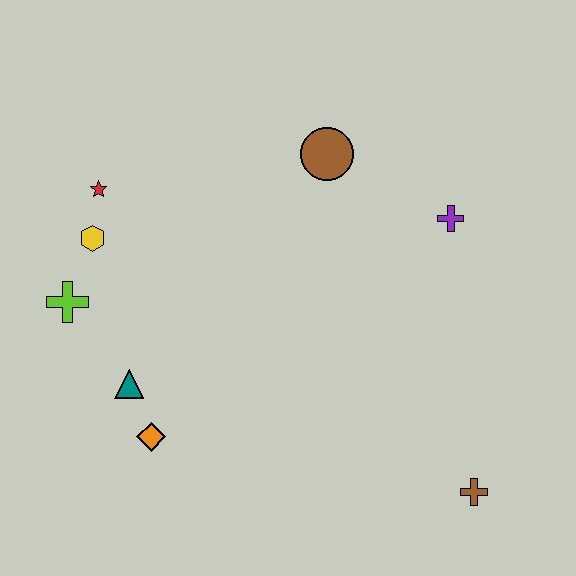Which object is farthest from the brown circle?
The brown cross is farthest from the brown circle.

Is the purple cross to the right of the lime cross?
Yes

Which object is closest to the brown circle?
The purple cross is closest to the brown circle.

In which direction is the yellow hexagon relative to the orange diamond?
The yellow hexagon is above the orange diamond.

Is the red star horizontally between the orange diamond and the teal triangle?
No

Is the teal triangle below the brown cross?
No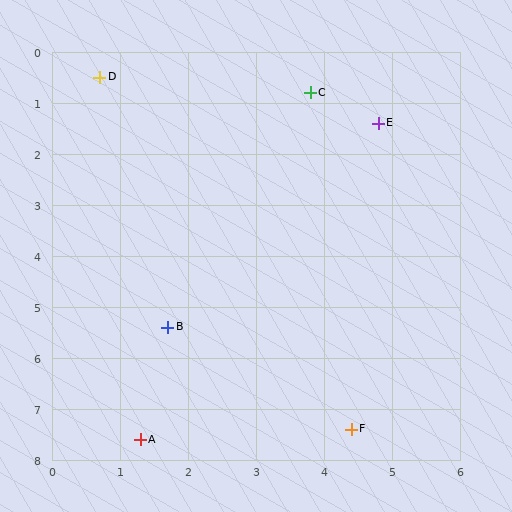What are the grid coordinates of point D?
Point D is at approximately (0.7, 0.5).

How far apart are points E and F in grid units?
Points E and F are about 6.0 grid units apart.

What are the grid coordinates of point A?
Point A is at approximately (1.3, 7.6).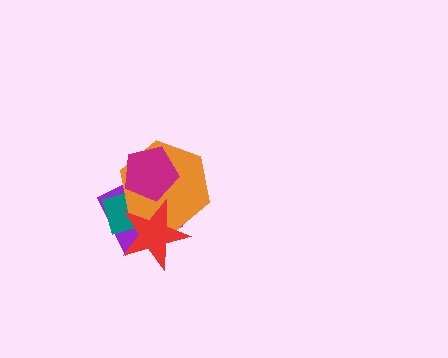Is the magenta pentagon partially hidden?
No, no other shape covers it.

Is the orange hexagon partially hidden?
Yes, it is partially covered by another shape.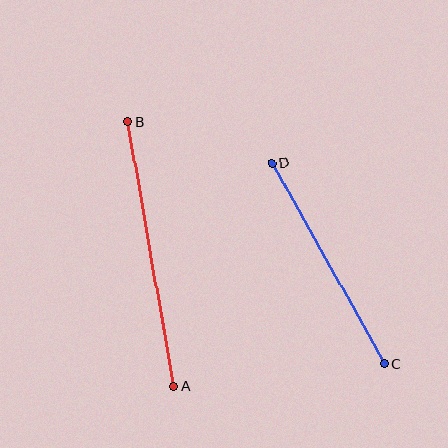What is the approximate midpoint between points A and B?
The midpoint is at approximately (151, 254) pixels.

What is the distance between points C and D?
The distance is approximately 230 pixels.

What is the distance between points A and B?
The distance is approximately 269 pixels.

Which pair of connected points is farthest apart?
Points A and B are farthest apart.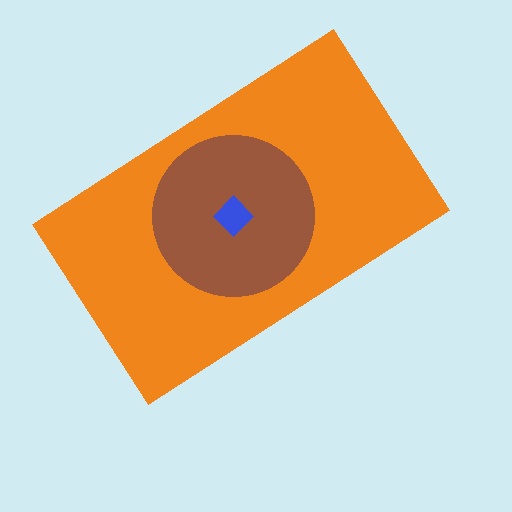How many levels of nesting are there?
3.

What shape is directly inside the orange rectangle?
The brown circle.